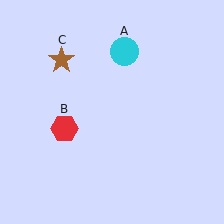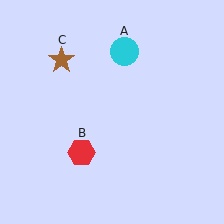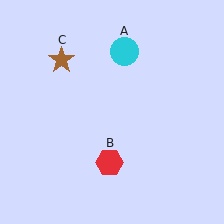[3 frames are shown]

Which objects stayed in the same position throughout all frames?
Cyan circle (object A) and brown star (object C) remained stationary.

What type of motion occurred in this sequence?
The red hexagon (object B) rotated counterclockwise around the center of the scene.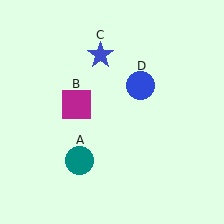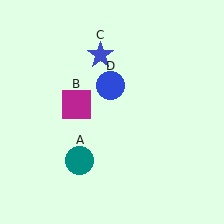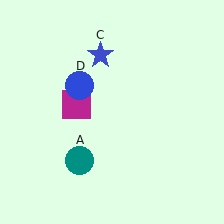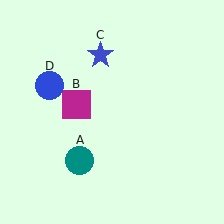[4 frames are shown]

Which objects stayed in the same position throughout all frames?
Teal circle (object A) and magenta square (object B) and blue star (object C) remained stationary.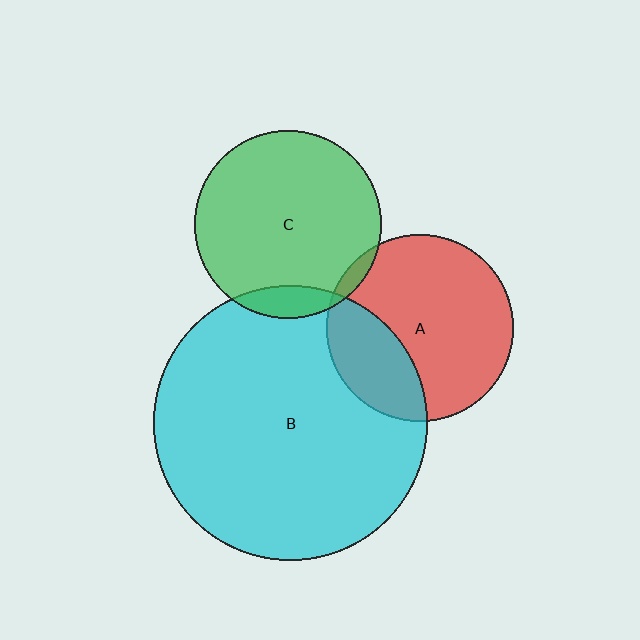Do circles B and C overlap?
Yes.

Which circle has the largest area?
Circle B (cyan).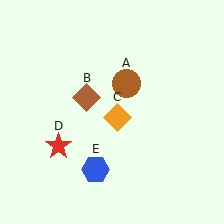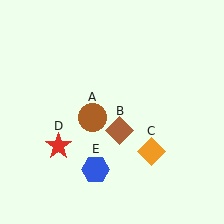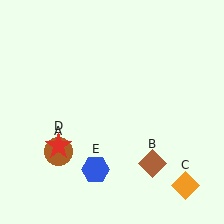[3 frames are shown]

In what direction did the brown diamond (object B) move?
The brown diamond (object B) moved down and to the right.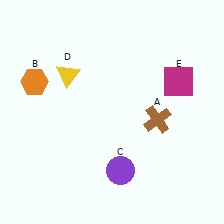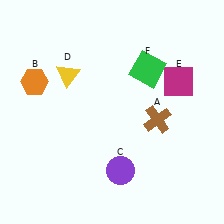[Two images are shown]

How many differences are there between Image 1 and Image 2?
There is 1 difference between the two images.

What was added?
A green square (F) was added in Image 2.